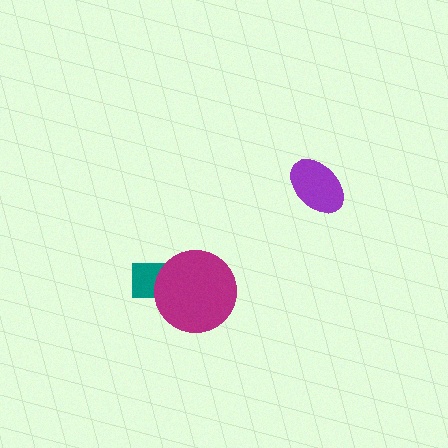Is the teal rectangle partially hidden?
Yes, it is partially covered by another shape.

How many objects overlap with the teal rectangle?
1 object overlaps with the teal rectangle.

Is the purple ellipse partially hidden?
No, no other shape covers it.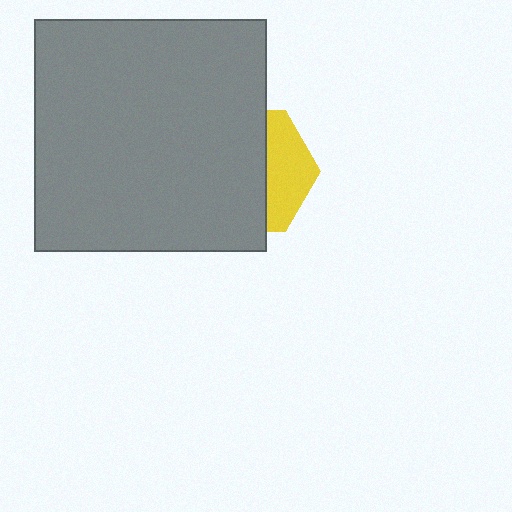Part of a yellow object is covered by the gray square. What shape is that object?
It is a hexagon.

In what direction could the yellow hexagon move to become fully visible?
The yellow hexagon could move right. That would shift it out from behind the gray square entirely.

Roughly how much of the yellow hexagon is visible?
A small part of it is visible (roughly 34%).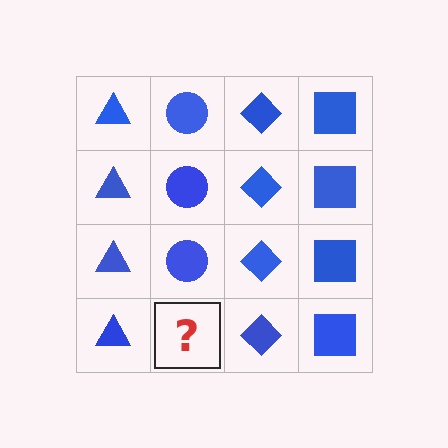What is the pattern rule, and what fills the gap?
The rule is that each column has a consistent shape. The gap should be filled with a blue circle.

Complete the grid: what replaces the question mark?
The question mark should be replaced with a blue circle.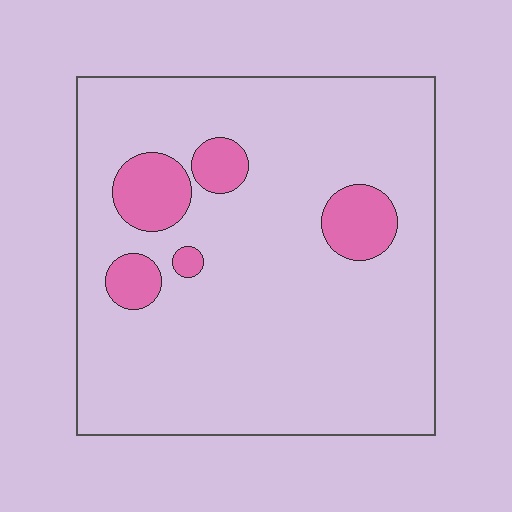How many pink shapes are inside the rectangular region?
5.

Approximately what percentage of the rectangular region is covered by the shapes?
Approximately 10%.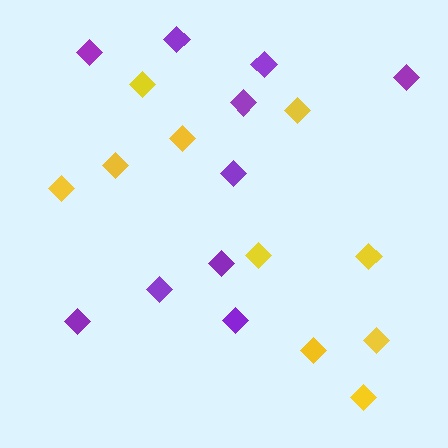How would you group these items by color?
There are 2 groups: one group of yellow diamonds (10) and one group of purple diamonds (10).